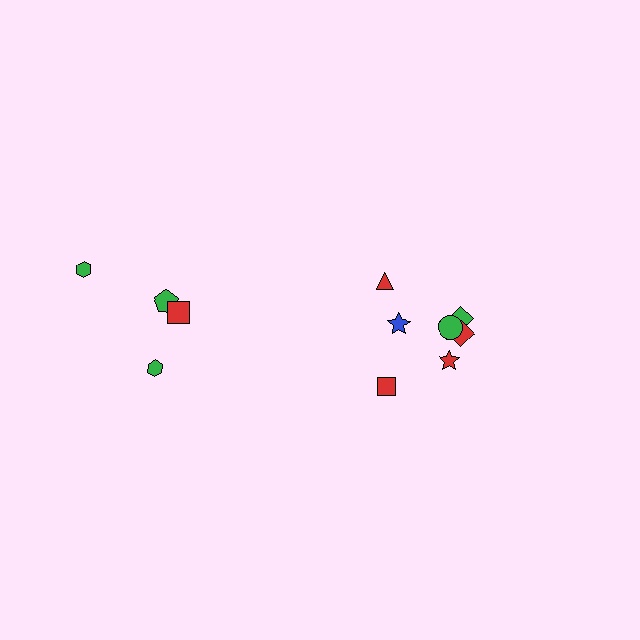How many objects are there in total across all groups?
There are 12 objects.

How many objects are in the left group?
There are 5 objects.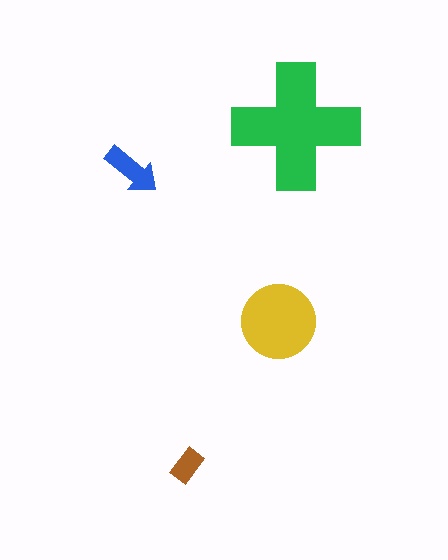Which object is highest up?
The green cross is topmost.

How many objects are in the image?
There are 4 objects in the image.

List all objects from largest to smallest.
The green cross, the yellow circle, the blue arrow, the brown rectangle.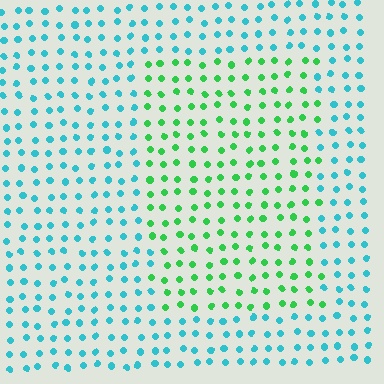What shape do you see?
I see a rectangle.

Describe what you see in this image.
The image is filled with small cyan elements in a uniform arrangement. A rectangle-shaped region is visible where the elements are tinted to a slightly different hue, forming a subtle color boundary.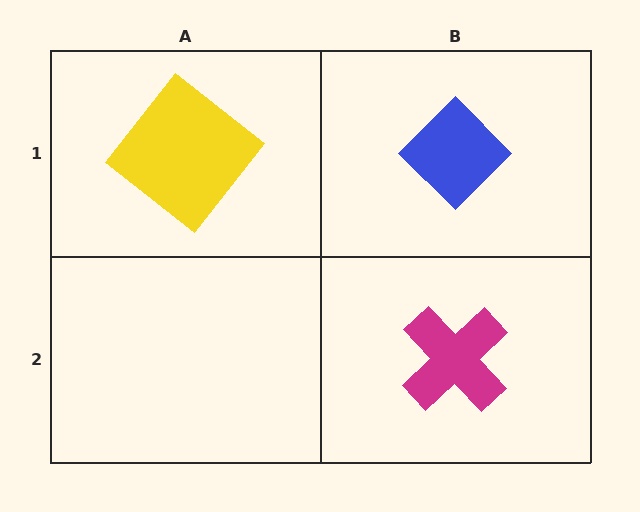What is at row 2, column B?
A magenta cross.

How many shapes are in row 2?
1 shape.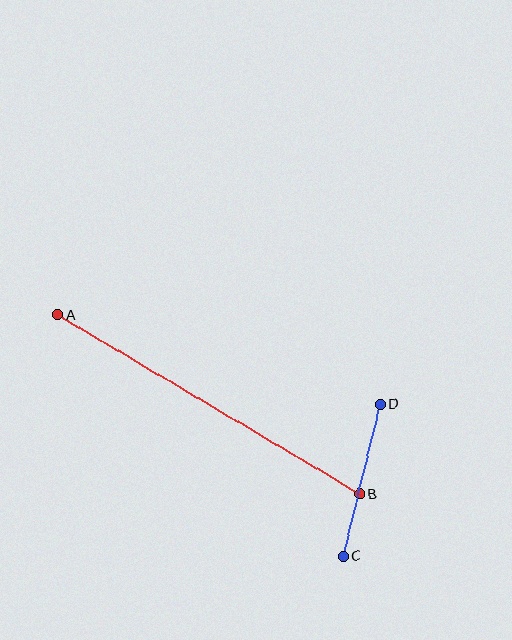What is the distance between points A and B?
The distance is approximately 351 pixels.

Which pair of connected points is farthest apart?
Points A and B are farthest apart.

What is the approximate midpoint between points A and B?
The midpoint is at approximately (208, 405) pixels.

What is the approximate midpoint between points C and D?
The midpoint is at approximately (362, 480) pixels.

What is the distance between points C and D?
The distance is approximately 157 pixels.